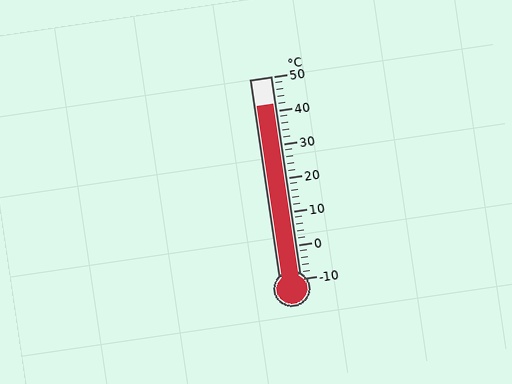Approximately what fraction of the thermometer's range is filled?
The thermometer is filled to approximately 85% of its range.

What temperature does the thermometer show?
The thermometer shows approximately 42°C.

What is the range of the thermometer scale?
The thermometer scale ranges from -10°C to 50°C.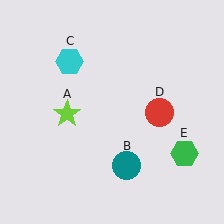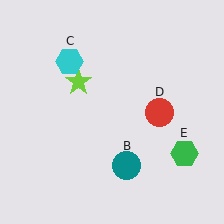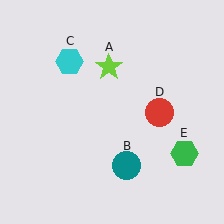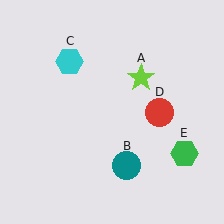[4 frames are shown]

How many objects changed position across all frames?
1 object changed position: lime star (object A).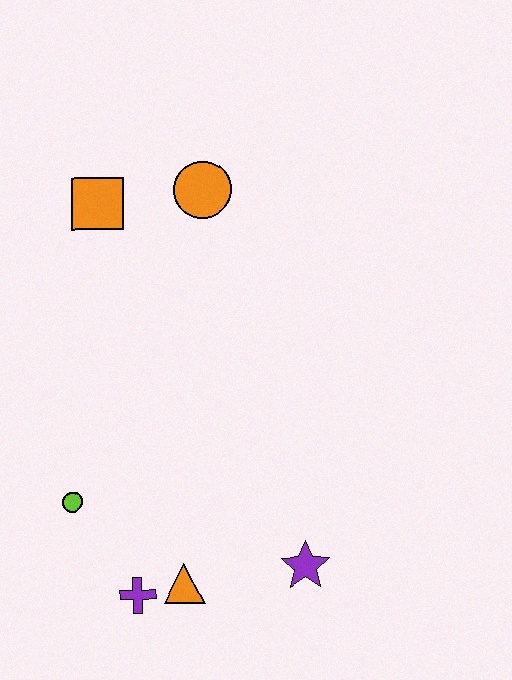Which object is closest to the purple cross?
The orange triangle is closest to the purple cross.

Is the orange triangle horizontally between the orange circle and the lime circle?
Yes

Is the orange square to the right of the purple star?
No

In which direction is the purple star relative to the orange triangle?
The purple star is to the right of the orange triangle.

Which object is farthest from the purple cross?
The orange circle is farthest from the purple cross.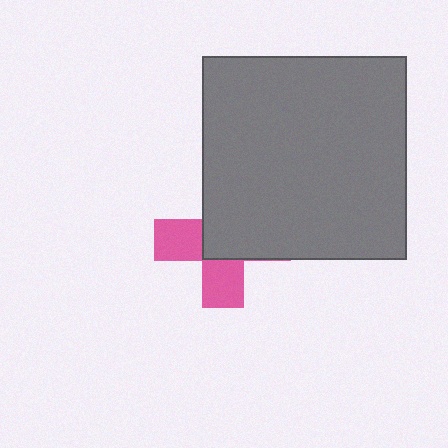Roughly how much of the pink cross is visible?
A small part of it is visible (roughly 42%).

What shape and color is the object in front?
The object in front is a gray square.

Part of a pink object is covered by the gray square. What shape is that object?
It is a cross.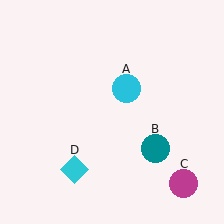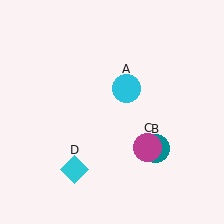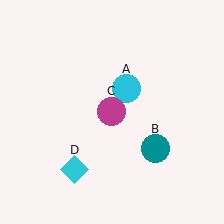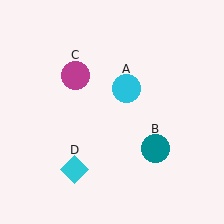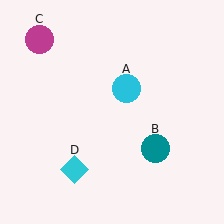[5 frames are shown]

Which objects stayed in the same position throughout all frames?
Cyan circle (object A) and teal circle (object B) and cyan diamond (object D) remained stationary.